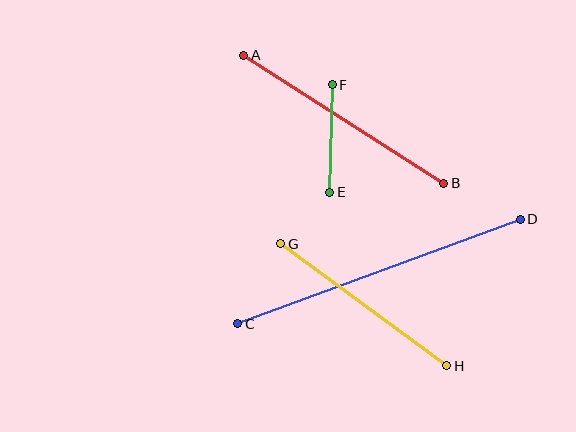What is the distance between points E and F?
The distance is approximately 107 pixels.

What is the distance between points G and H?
The distance is approximately 206 pixels.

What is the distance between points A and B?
The distance is approximately 237 pixels.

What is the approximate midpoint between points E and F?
The midpoint is at approximately (331, 138) pixels.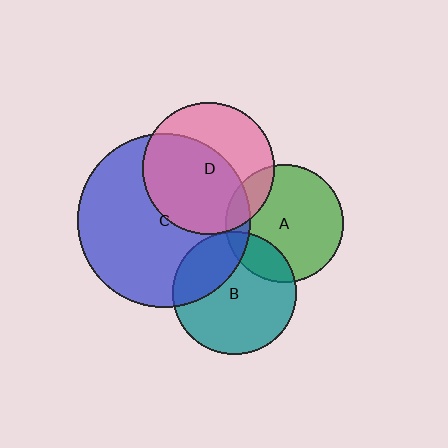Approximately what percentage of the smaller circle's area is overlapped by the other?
Approximately 20%.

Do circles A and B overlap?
Yes.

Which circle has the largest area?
Circle C (blue).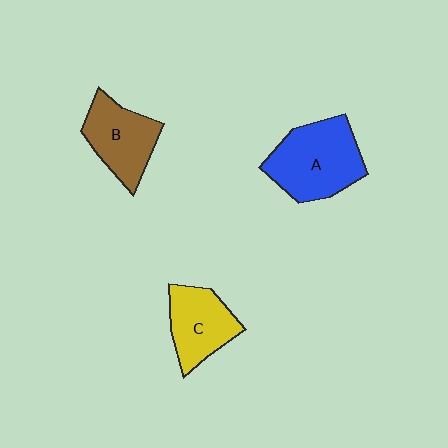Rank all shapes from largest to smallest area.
From largest to smallest: A (blue), B (brown), C (yellow).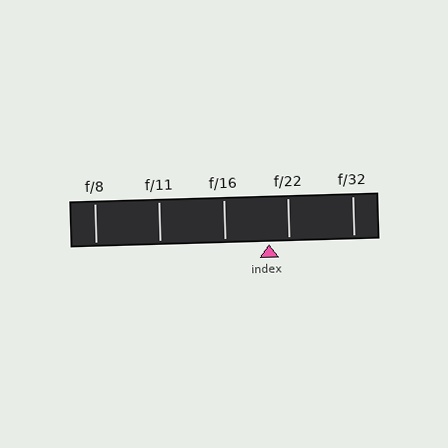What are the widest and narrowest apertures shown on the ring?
The widest aperture shown is f/8 and the narrowest is f/32.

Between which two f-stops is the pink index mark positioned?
The index mark is between f/16 and f/22.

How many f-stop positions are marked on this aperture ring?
There are 5 f-stop positions marked.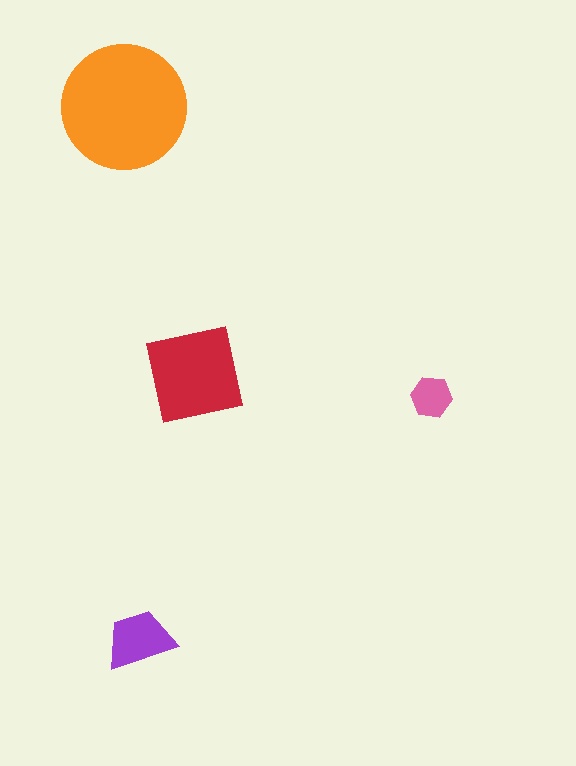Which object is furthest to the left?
The orange circle is leftmost.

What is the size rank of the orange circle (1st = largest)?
1st.